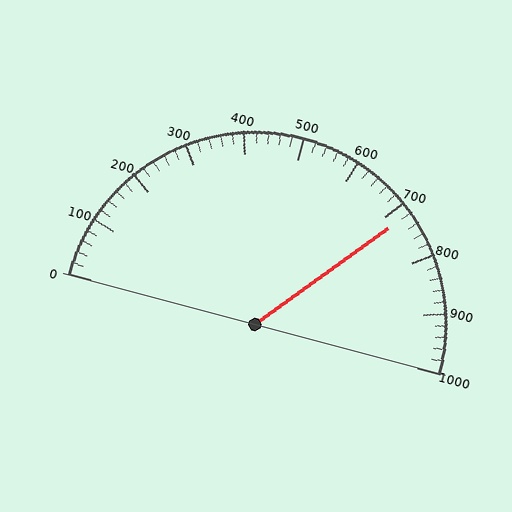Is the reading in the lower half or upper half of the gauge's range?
The reading is in the upper half of the range (0 to 1000).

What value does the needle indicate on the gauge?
The needle indicates approximately 720.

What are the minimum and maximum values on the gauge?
The gauge ranges from 0 to 1000.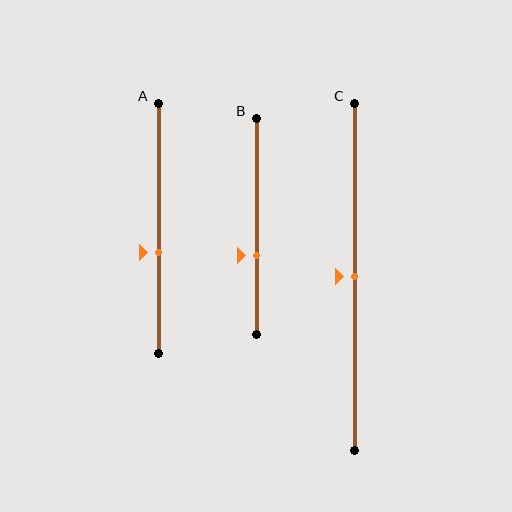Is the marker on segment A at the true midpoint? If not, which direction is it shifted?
No, the marker on segment A is shifted downward by about 10% of the segment length.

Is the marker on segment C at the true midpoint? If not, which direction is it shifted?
Yes, the marker on segment C is at the true midpoint.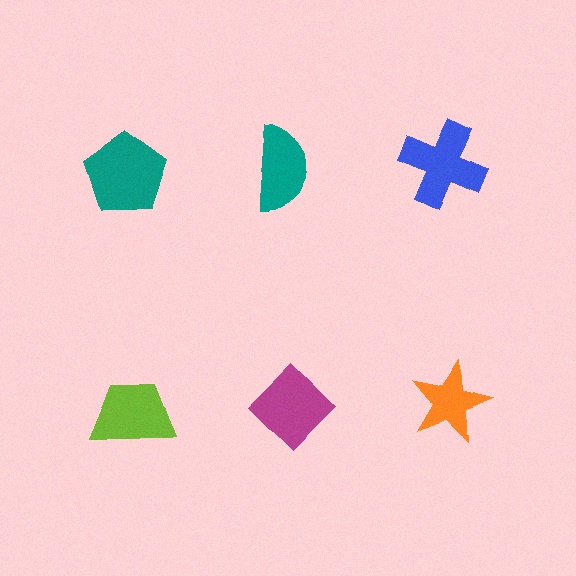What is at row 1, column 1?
A teal pentagon.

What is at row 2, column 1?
A lime trapezoid.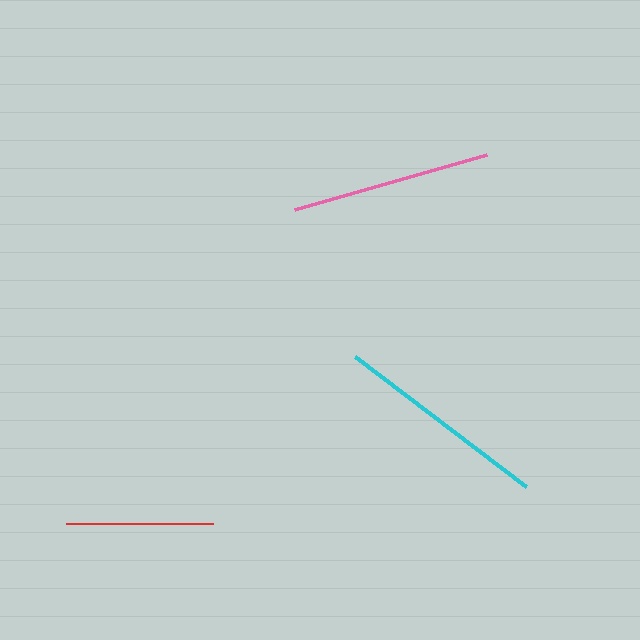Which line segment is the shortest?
The red line is the shortest at approximately 147 pixels.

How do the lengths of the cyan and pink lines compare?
The cyan and pink lines are approximately the same length.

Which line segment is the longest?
The cyan line is the longest at approximately 215 pixels.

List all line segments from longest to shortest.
From longest to shortest: cyan, pink, red.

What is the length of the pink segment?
The pink segment is approximately 200 pixels long.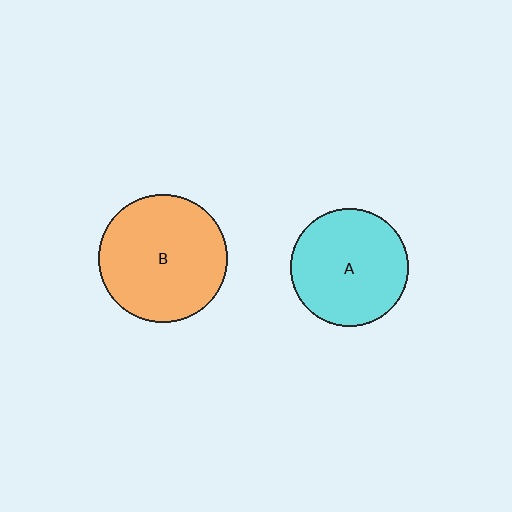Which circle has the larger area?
Circle B (orange).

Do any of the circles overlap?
No, none of the circles overlap.